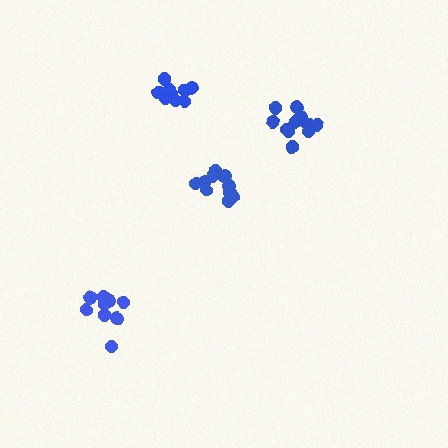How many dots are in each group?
Group 1: 10 dots, Group 2: 11 dots, Group 3: 11 dots, Group 4: 10 dots (42 total).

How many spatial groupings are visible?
There are 4 spatial groupings.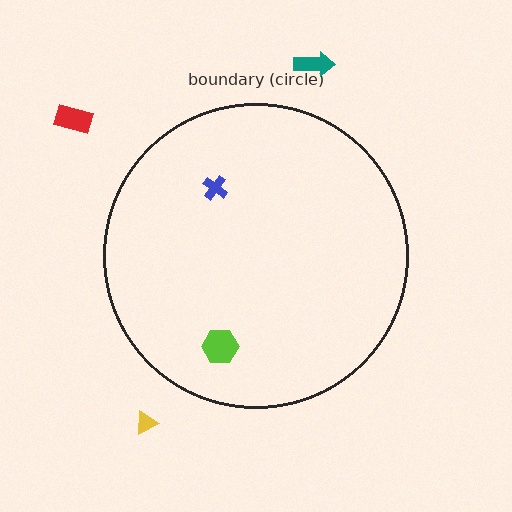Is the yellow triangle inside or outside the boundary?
Outside.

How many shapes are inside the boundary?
2 inside, 3 outside.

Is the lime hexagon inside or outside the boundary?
Inside.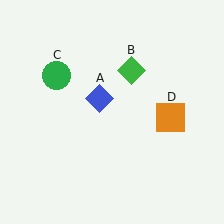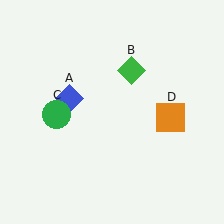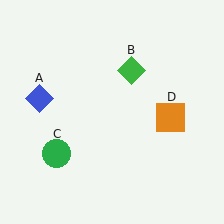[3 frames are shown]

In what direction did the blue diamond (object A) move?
The blue diamond (object A) moved left.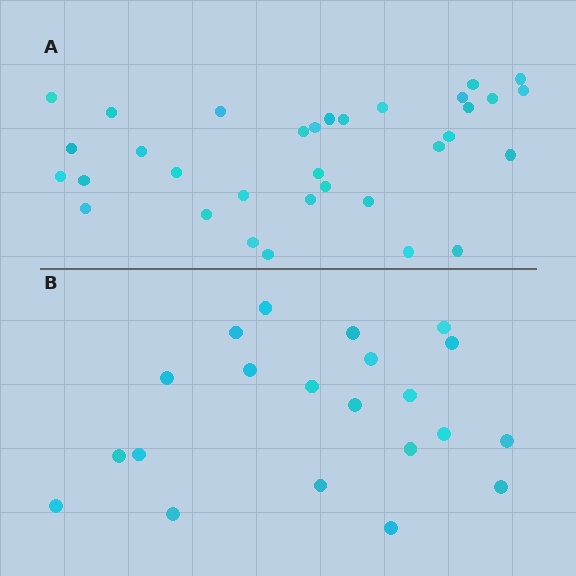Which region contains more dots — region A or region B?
Region A (the top region) has more dots.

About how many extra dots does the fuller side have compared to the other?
Region A has roughly 12 or so more dots than region B.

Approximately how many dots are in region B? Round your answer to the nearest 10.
About 20 dots. (The exact count is 21, which rounds to 20.)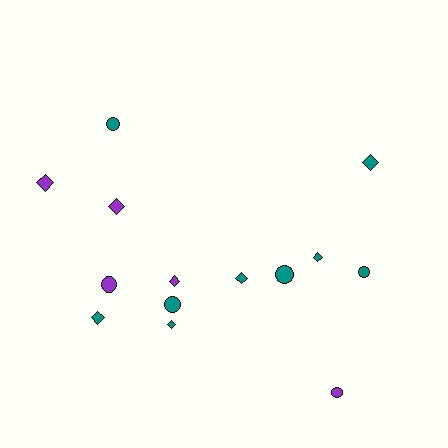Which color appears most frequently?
Teal, with 9 objects.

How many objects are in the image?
There are 14 objects.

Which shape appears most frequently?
Diamond, with 8 objects.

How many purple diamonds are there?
There are 3 purple diamonds.